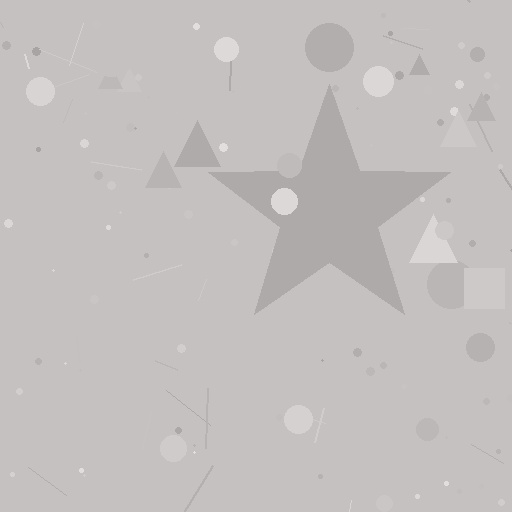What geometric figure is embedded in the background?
A star is embedded in the background.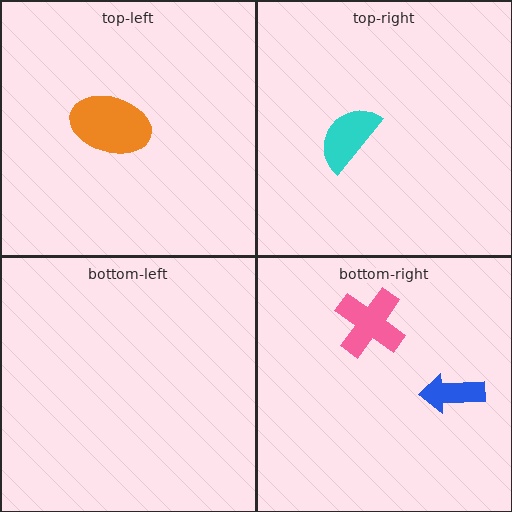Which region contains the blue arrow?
The bottom-right region.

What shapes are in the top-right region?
The cyan semicircle.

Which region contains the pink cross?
The bottom-right region.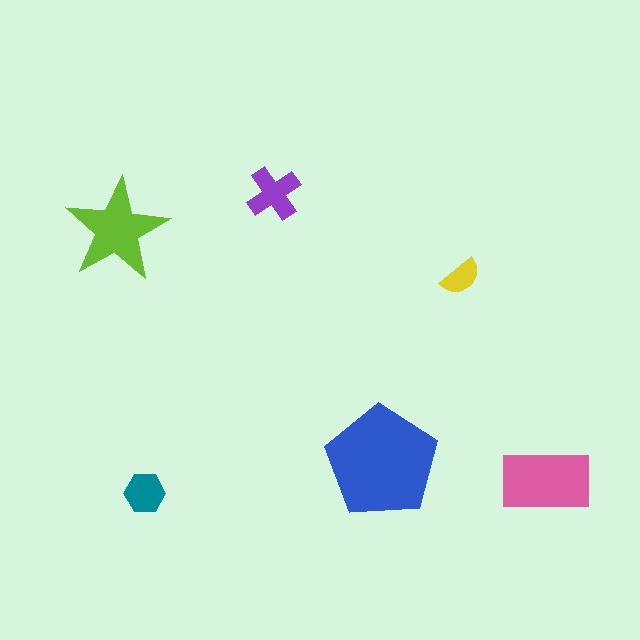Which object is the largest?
The blue pentagon.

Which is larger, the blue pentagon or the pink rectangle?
The blue pentagon.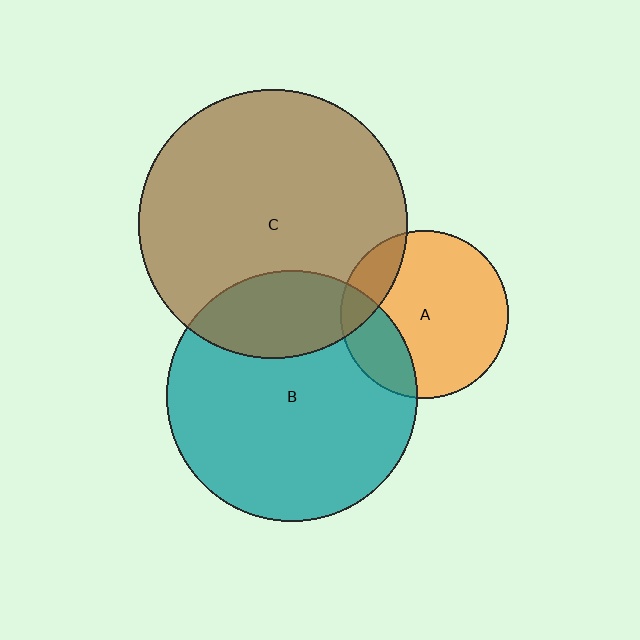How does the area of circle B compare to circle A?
Approximately 2.2 times.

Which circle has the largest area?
Circle C (brown).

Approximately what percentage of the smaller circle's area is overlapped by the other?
Approximately 15%.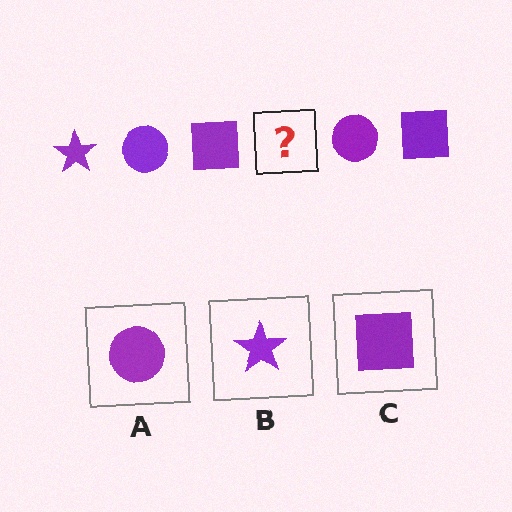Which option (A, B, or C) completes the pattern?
B.